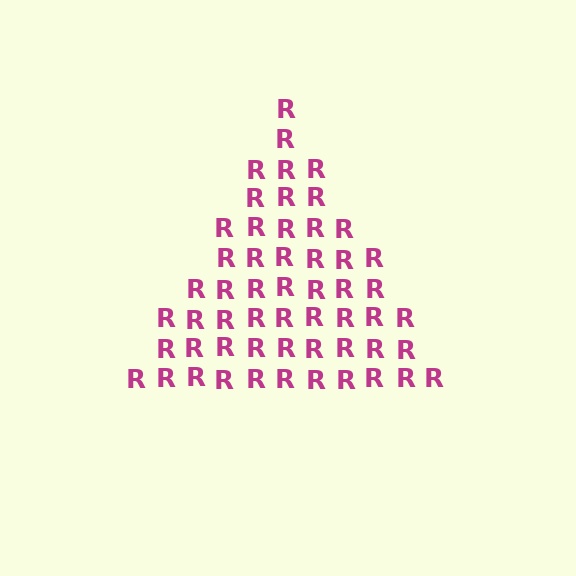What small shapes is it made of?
It is made of small letter R's.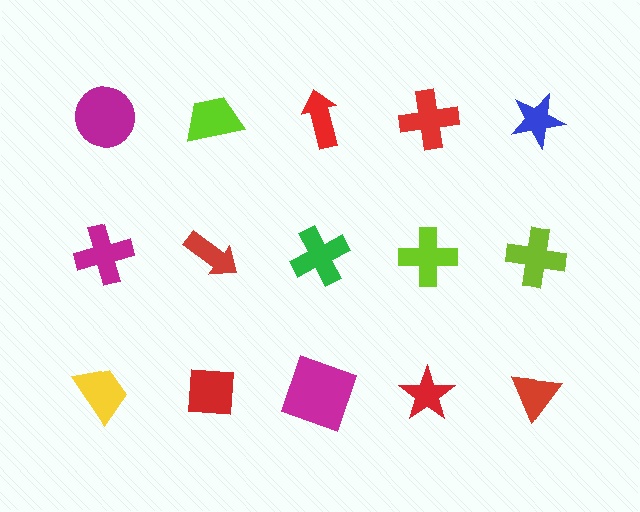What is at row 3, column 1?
A yellow trapezoid.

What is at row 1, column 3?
A red arrow.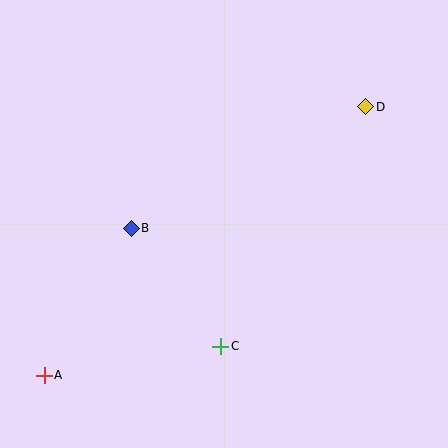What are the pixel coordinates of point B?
Point B is at (131, 228).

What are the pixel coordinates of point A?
Point A is at (44, 375).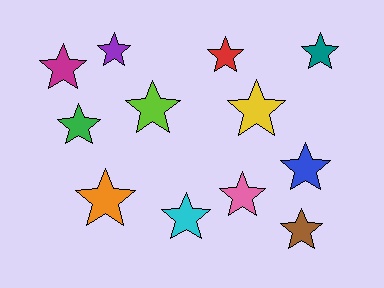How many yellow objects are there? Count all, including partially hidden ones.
There is 1 yellow object.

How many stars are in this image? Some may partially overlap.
There are 12 stars.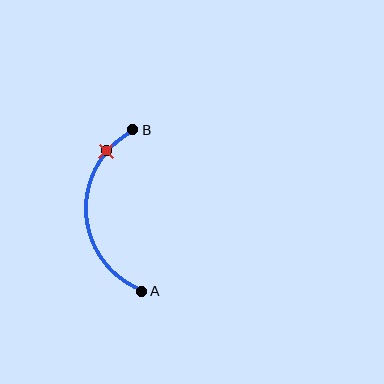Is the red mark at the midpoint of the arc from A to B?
No. The red mark lies on the arc but is closer to endpoint B. The arc midpoint would be at the point on the curve equidistant along the arc from both A and B.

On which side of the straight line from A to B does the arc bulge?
The arc bulges to the left of the straight line connecting A and B.